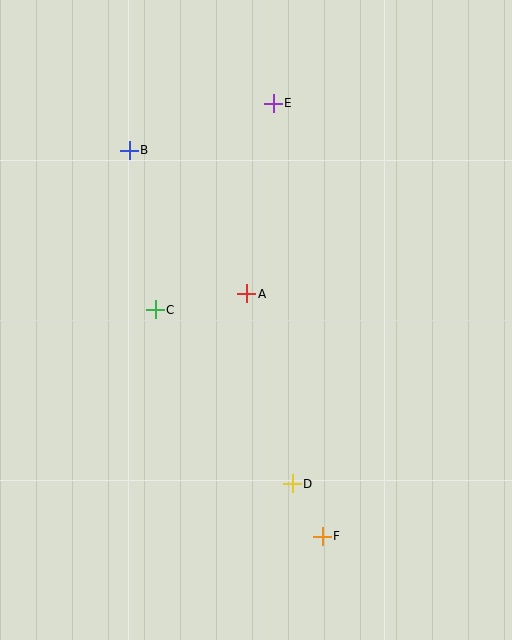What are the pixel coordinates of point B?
Point B is at (129, 150).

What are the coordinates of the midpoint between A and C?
The midpoint between A and C is at (201, 302).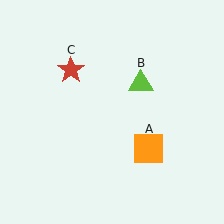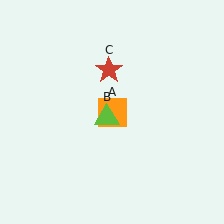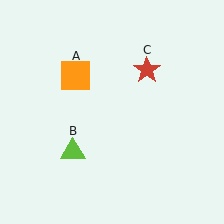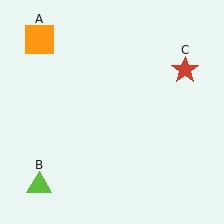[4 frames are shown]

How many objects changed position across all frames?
3 objects changed position: orange square (object A), lime triangle (object B), red star (object C).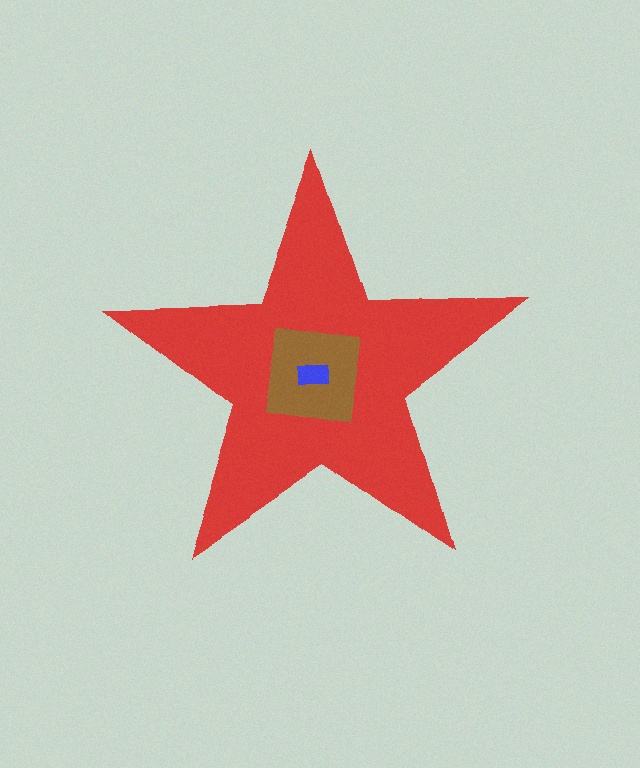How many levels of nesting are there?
3.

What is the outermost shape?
The red star.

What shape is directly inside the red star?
The brown square.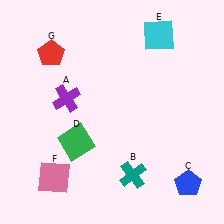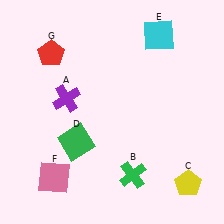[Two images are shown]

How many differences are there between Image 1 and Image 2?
There are 2 differences between the two images.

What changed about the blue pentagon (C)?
In Image 1, C is blue. In Image 2, it changed to yellow.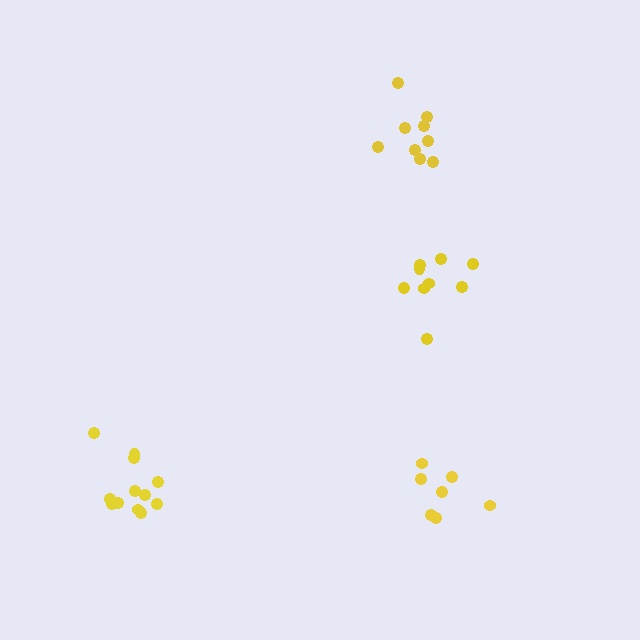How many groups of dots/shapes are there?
There are 4 groups.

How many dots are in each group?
Group 1: 12 dots, Group 2: 9 dots, Group 3: 9 dots, Group 4: 7 dots (37 total).